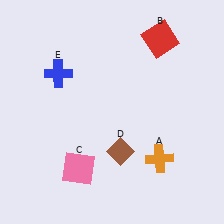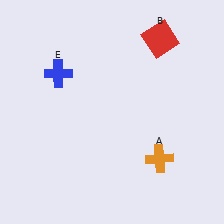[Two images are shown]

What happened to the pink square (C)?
The pink square (C) was removed in Image 2. It was in the bottom-left area of Image 1.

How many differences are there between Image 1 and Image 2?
There are 2 differences between the two images.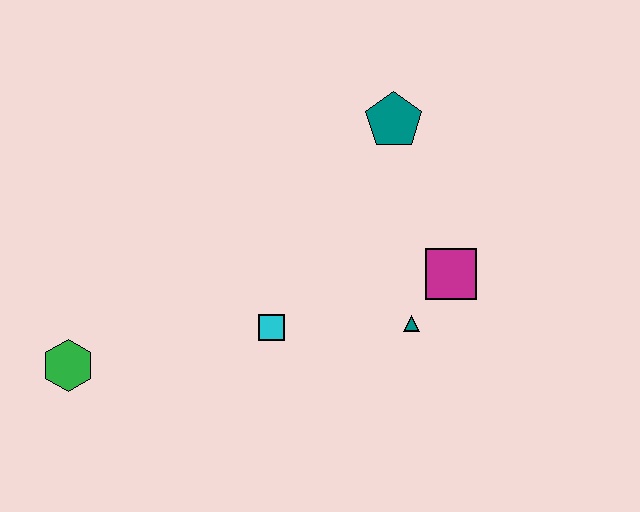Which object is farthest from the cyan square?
The teal pentagon is farthest from the cyan square.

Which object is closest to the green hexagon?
The cyan square is closest to the green hexagon.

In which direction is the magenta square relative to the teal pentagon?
The magenta square is below the teal pentagon.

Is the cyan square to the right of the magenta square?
No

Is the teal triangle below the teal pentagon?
Yes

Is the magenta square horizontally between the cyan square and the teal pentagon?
No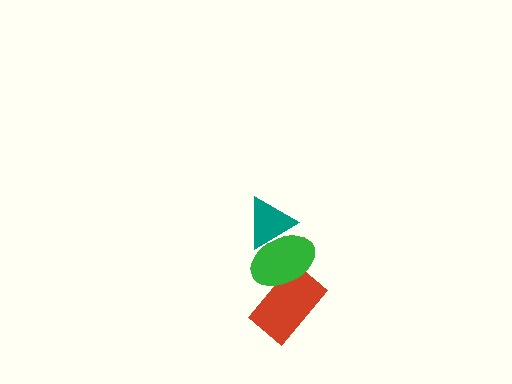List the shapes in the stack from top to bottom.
From top to bottom: the teal triangle, the green ellipse, the red rectangle.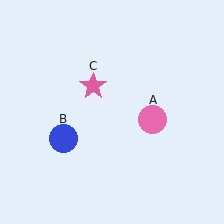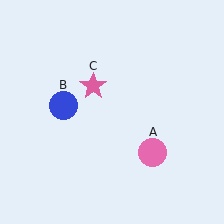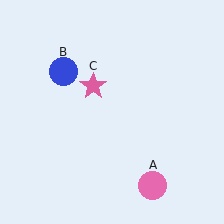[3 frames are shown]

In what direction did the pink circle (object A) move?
The pink circle (object A) moved down.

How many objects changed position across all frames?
2 objects changed position: pink circle (object A), blue circle (object B).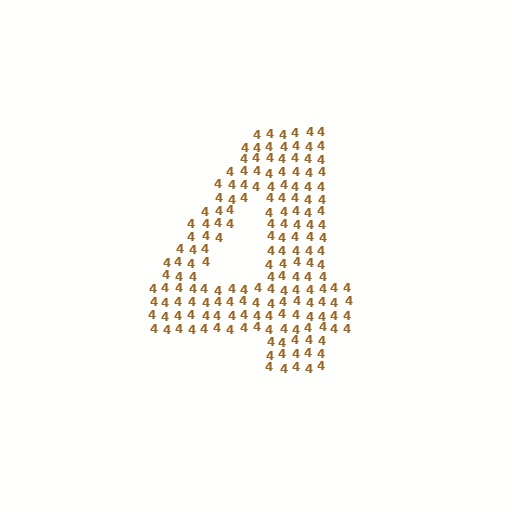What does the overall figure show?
The overall figure shows the digit 4.